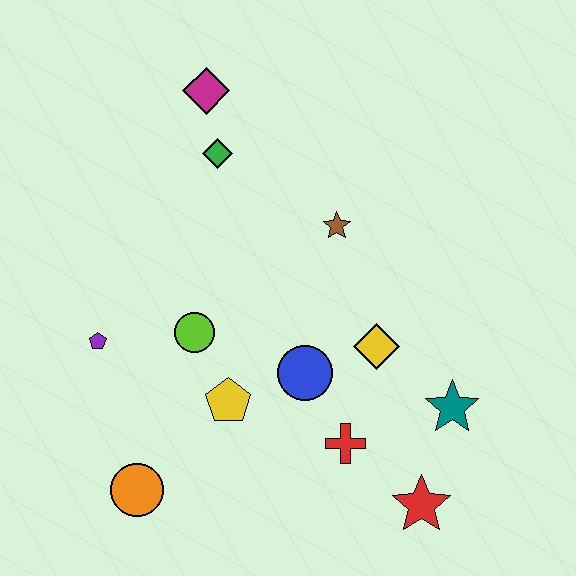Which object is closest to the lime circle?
The yellow pentagon is closest to the lime circle.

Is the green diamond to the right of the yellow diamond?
No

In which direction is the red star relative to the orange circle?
The red star is to the right of the orange circle.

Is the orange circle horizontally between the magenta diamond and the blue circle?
No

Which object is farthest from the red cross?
The magenta diamond is farthest from the red cross.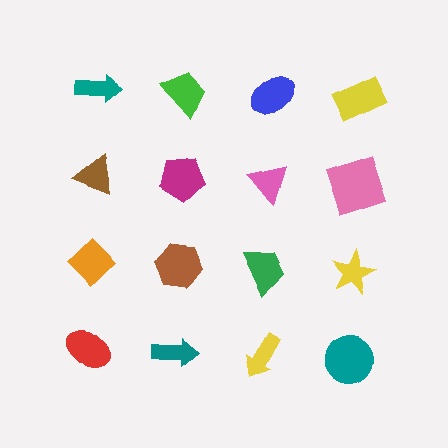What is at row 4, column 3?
A yellow arrow.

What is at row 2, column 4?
A pink square.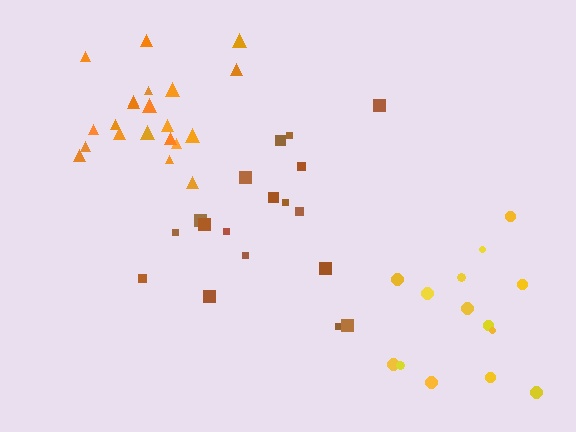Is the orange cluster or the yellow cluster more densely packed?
Orange.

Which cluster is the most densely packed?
Orange.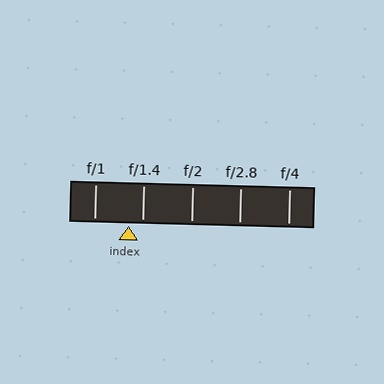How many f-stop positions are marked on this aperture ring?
There are 5 f-stop positions marked.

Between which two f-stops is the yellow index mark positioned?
The index mark is between f/1 and f/1.4.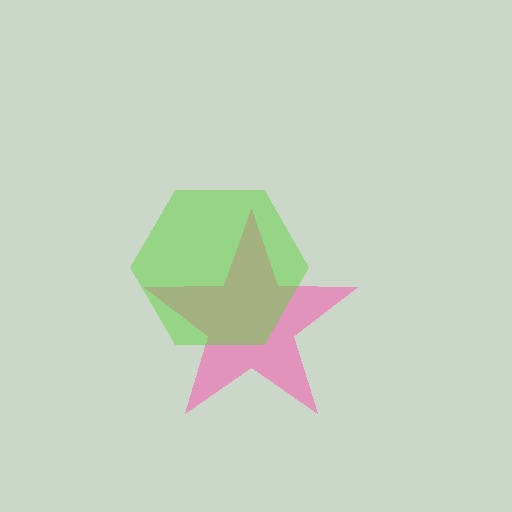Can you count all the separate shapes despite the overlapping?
Yes, there are 2 separate shapes.